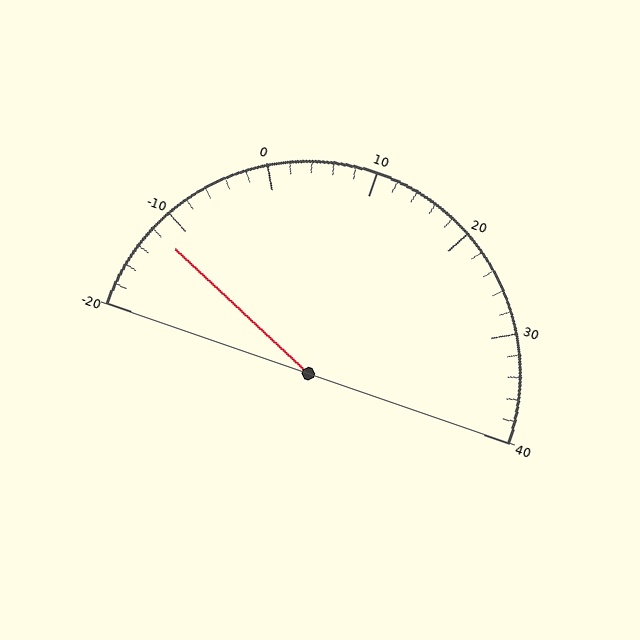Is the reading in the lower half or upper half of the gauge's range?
The reading is in the lower half of the range (-20 to 40).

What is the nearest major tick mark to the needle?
The nearest major tick mark is -10.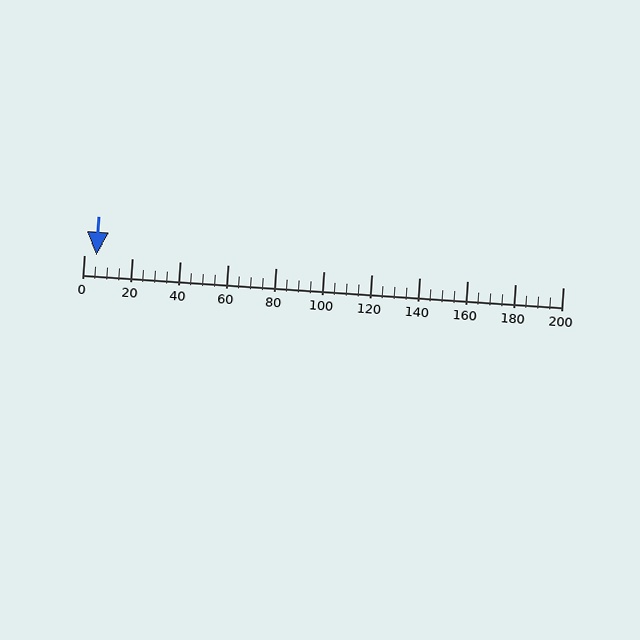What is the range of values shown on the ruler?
The ruler shows values from 0 to 200.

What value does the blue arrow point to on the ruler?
The blue arrow points to approximately 5.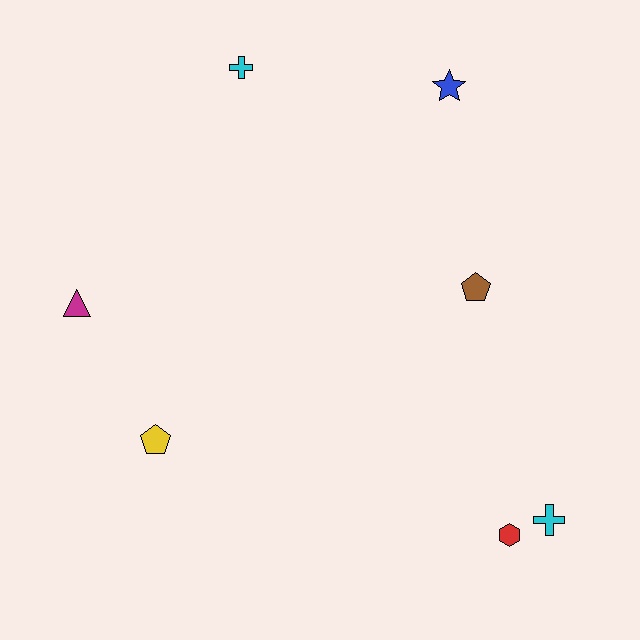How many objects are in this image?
There are 7 objects.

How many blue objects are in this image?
There is 1 blue object.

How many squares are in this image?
There are no squares.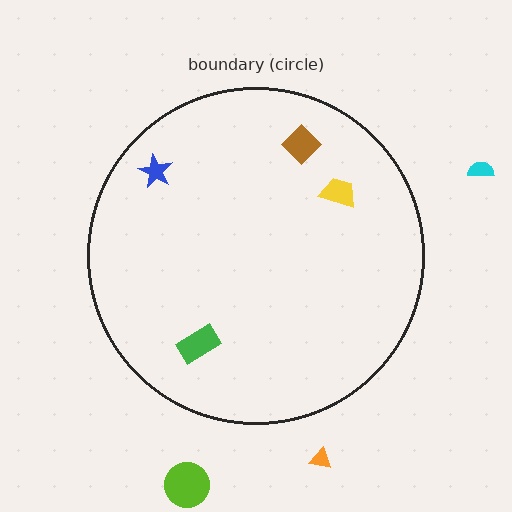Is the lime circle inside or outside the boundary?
Outside.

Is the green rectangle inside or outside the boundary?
Inside.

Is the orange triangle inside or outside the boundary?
Outside.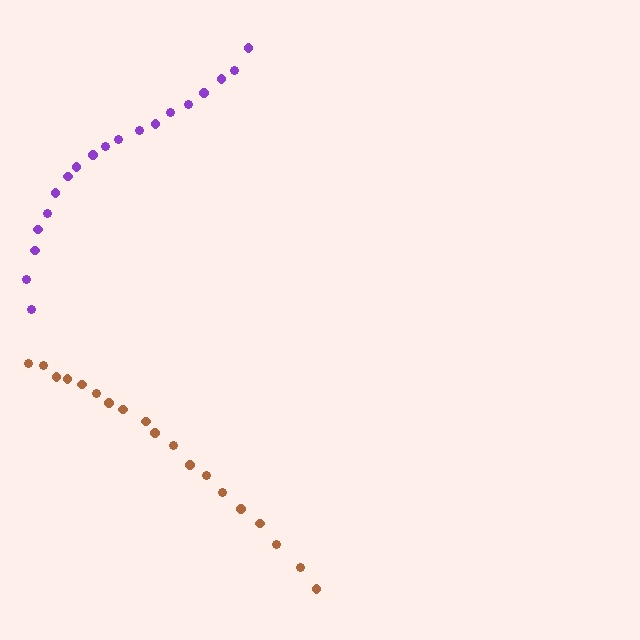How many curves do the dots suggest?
There are 2 distinct paths.